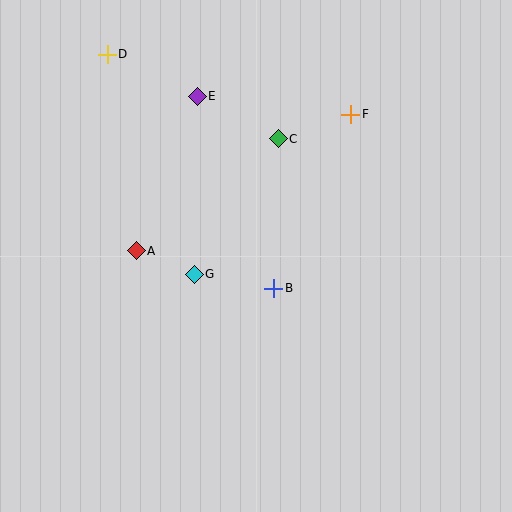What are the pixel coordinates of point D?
Point D is at (107, 54).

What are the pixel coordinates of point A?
Point A is at (136, 251).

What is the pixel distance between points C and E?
The distance between C and E is 91 pixels.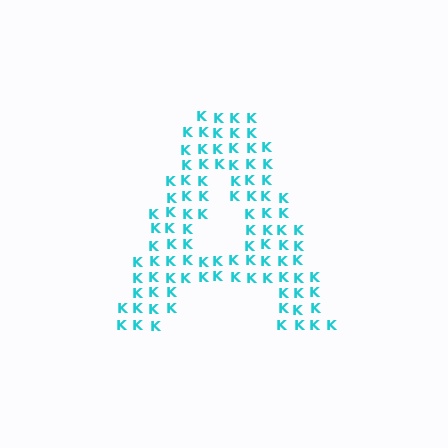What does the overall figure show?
The overall figure shows the letter A.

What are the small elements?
The small elements are letter K's.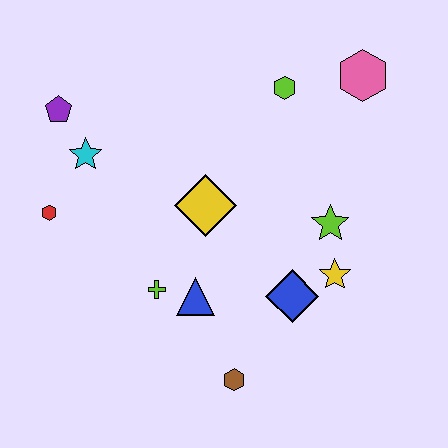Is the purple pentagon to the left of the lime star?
Yes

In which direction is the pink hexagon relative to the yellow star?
The pink hexagon is above the yellow star.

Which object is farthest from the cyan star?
The pink hexagon is farthest from the cyan star.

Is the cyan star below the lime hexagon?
Yes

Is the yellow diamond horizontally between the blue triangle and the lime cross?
No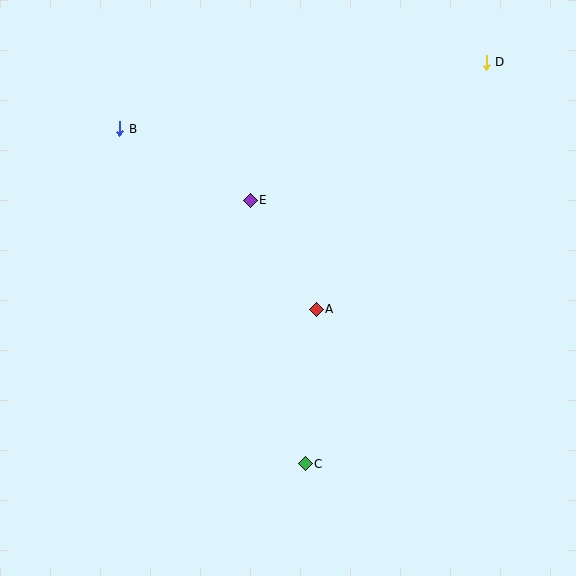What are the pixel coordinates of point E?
Point E is at (250, 200).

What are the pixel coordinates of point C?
Point C is at (305, 464).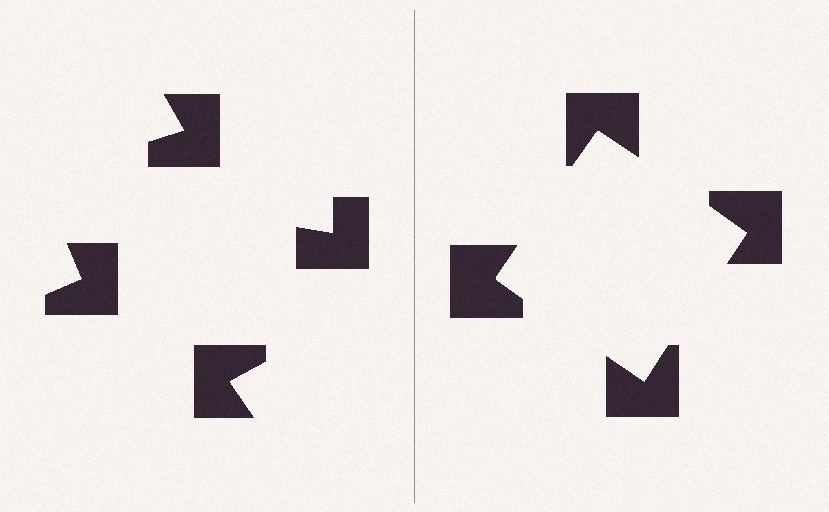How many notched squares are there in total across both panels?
8 — 4 on each side.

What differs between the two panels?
The notched squares are positioned identically on both sides; only the wedge orientations differ. On the right they align to a square; on the left they are misaligned.